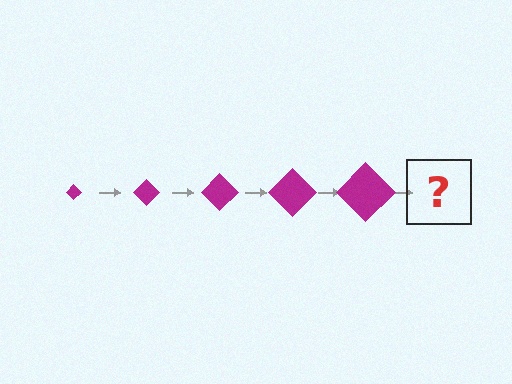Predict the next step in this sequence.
The next step is a magenta diamond, larger than the previous one.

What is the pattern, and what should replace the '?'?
The pattern is that the diamond gets progressively larger each step. The '?' should be a magenta diamond, larger than the previous one.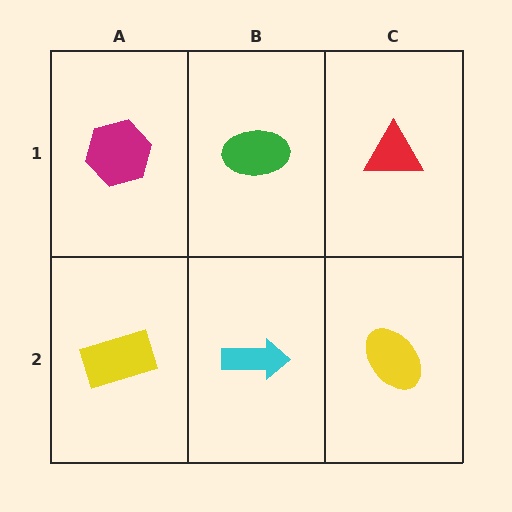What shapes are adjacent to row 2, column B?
A green ellipse (row 1, column B), a yellow rectangle (row 2, column A), a yellow ellipse (row 2, column C).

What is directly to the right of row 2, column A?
A cyan arrow.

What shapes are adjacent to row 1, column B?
A cyan arrow (row 2, column B), a magenta hexagon (row 1, column A), a red triangle (row 1, column C).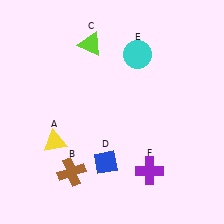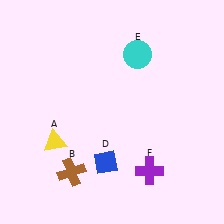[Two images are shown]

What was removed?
The lime triangle (C) was removed in Image 2.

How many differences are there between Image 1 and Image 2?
There is 1 difference between the two images.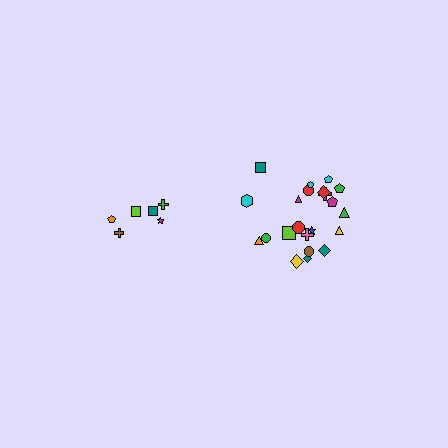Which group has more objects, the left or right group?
The right group.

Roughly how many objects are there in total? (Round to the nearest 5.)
Roughly 30 objects in total.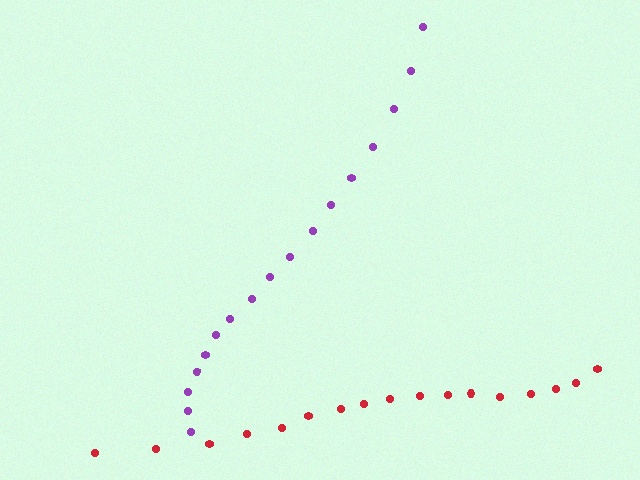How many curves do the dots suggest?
There are 2 distinct paths.